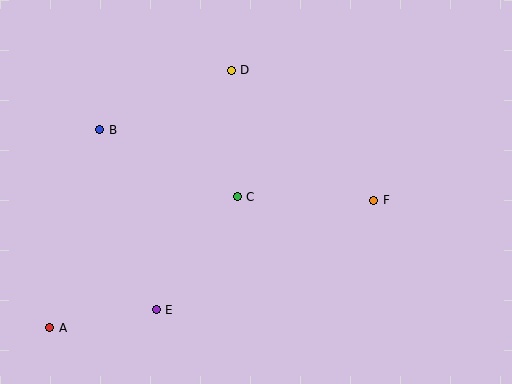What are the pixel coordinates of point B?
Point B is at (100, 130).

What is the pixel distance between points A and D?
The distance between A and D is 315 pixels.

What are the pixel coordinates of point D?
Point D is at (231, 70).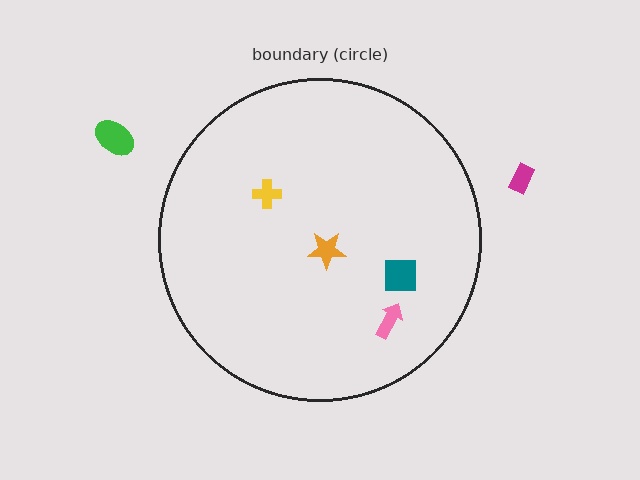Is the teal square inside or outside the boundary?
Inside.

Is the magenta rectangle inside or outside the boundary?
Outside.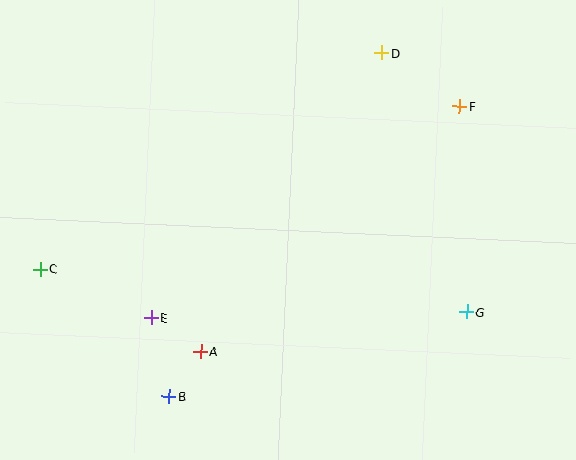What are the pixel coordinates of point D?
Point D is at (382, 53).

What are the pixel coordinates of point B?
Point B is at (169, 397).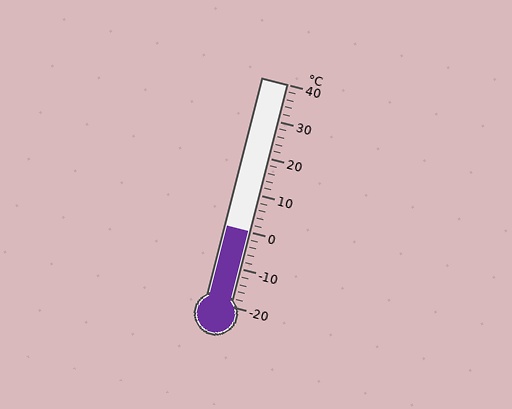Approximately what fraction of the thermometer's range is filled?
The thermometer is filled to approximately 35% of its range.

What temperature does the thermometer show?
The thermometer shows approximately 0°C.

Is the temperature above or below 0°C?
The temperature is at 0°C.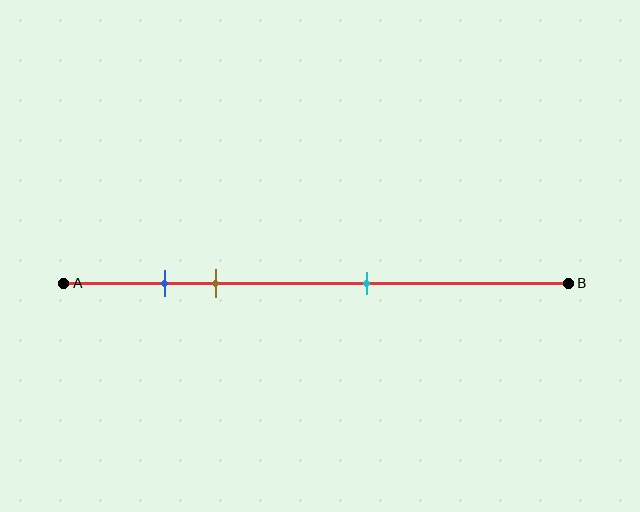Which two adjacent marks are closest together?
The blue and brown marks are the closest adjacent pair.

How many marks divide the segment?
There are 3 marks dividing the segment.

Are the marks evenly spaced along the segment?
No, the marks are not evenly spaced.